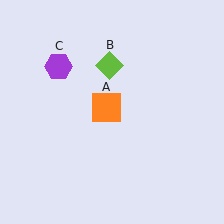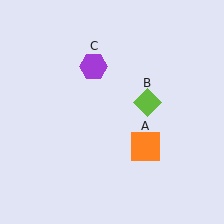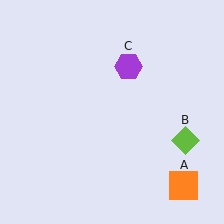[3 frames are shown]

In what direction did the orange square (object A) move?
The orange square (object A) moved down and to the right.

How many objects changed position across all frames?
3 objects changed position: orange square (object A), lime diamond (object B), purple hexagon (object C).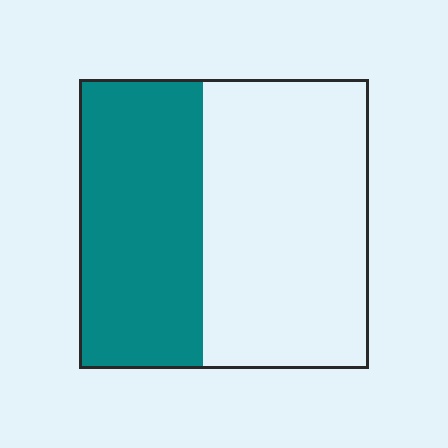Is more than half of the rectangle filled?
No.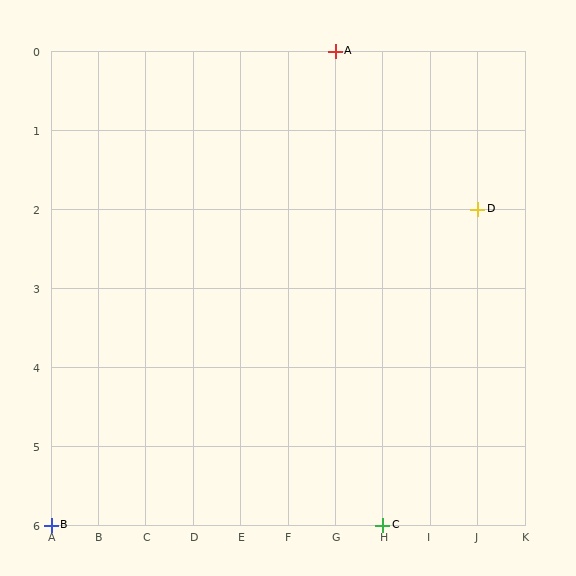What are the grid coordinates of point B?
Point B is at grid coordinates (A, 6).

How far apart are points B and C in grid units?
Points B and C are 7 columns apart.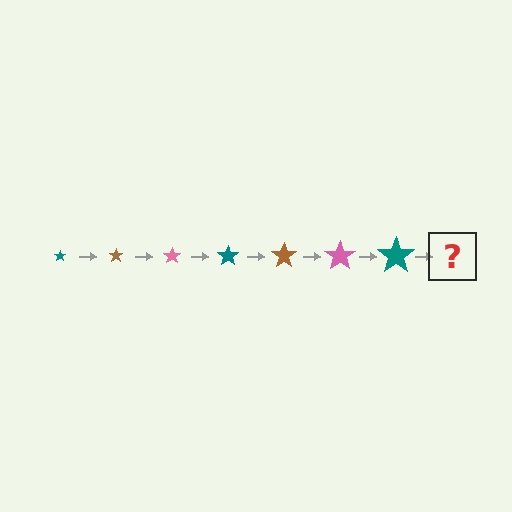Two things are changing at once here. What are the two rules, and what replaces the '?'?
The two rules are that the star grows larger each step and the color cycles through teal, brown, and pink. The '?' should be a brown star, larger than the previous one.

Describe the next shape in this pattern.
It should be a brown star, larger than the previous one.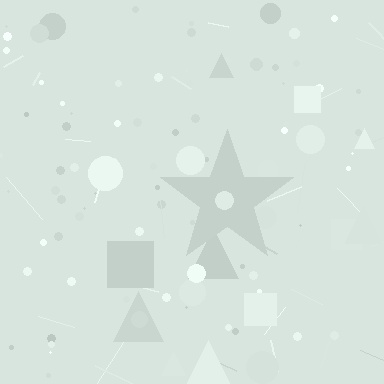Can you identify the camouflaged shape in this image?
The camouflaged shape is a star.